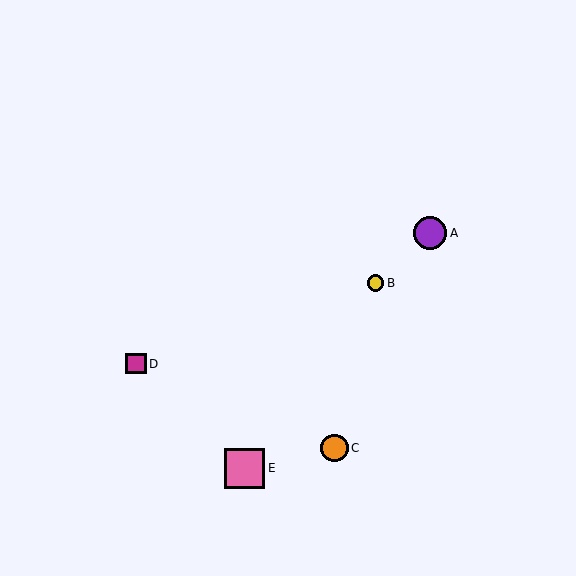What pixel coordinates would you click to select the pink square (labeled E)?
Click at (244, 468) to select the pink square E.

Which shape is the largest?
The pink square (labeled E) is the largest.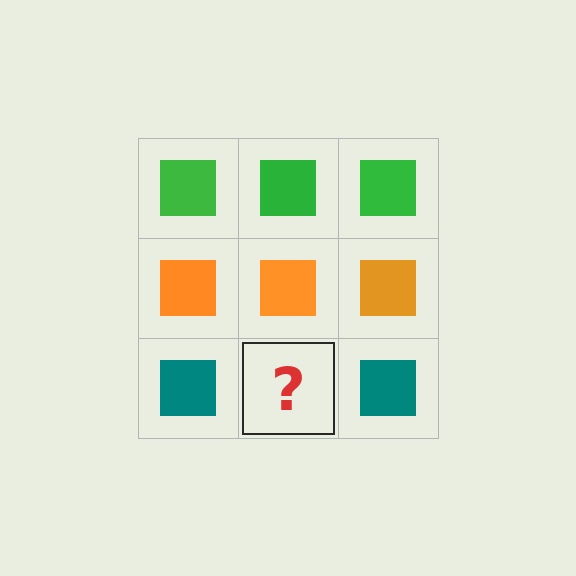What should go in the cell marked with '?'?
The missing cell should contain a teal square.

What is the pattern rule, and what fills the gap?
The rule is that each row has a consistent color. The gap should be filled with a teal square.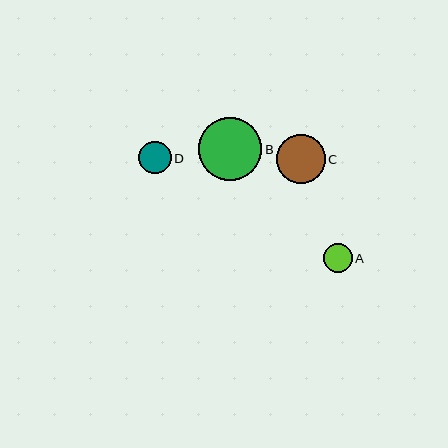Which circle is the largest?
Circle B is the largest with a size of approximately 63 pixels.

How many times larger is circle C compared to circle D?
Circle C is approximately 1.5 times the size of circle D.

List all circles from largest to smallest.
From largest to smallest: B, C, D, A.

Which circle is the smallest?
Circle A is the smallest with a size of approximately 29 pixels.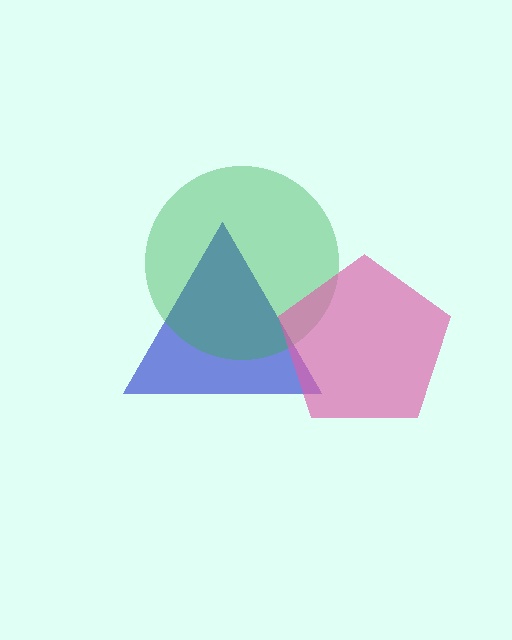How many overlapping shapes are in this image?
There are 3 overlapping shapes in the image.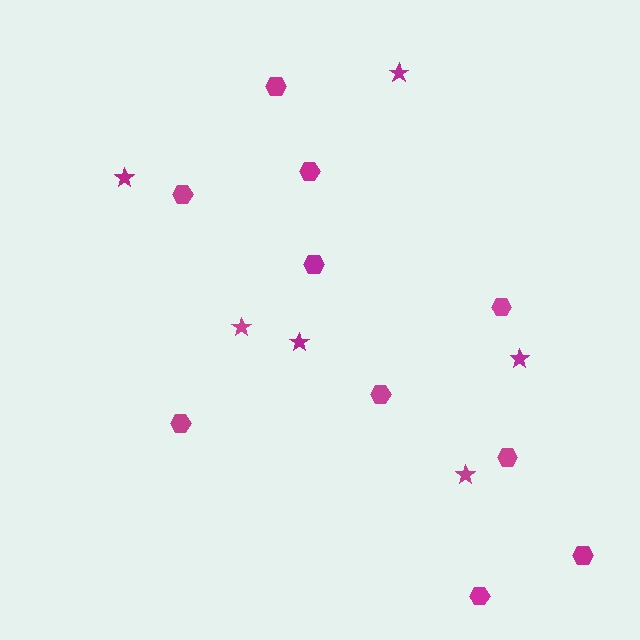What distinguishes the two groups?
There are 2 groups: one group of hexagons (10) and one group of stars (6).